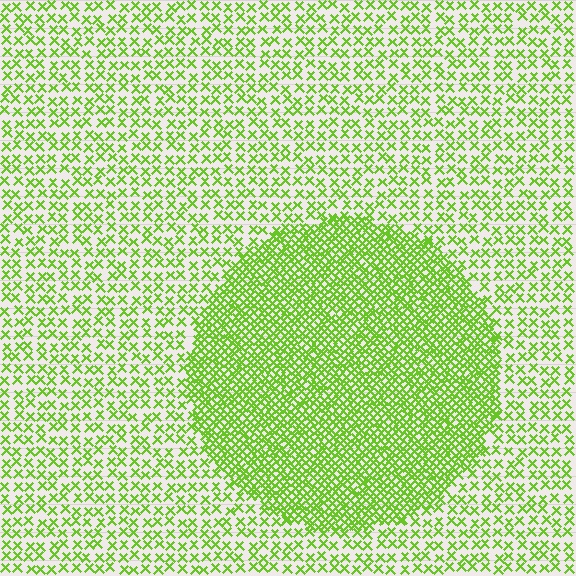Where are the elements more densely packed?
The elements are more densely packed inside the circle boundary.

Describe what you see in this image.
The image contains small lime elements arranged at two different densities. A circle-shaped region is visible where the elements are more densely packed than the surrounding area.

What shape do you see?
I see a circle.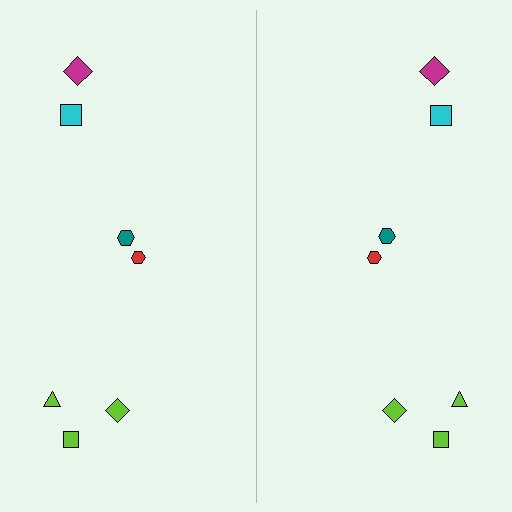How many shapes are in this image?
There are 14 shapes in this image.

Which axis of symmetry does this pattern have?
The pattern has a vertical axis of symmetry running through the center of the image.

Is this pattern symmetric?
Yes, this pattern has bilateral (reflection) symmetry.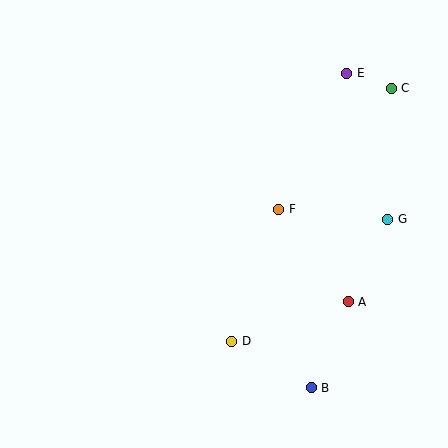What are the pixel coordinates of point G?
Point G is at (388, 219).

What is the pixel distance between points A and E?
The distance between A and E is 228 pixels.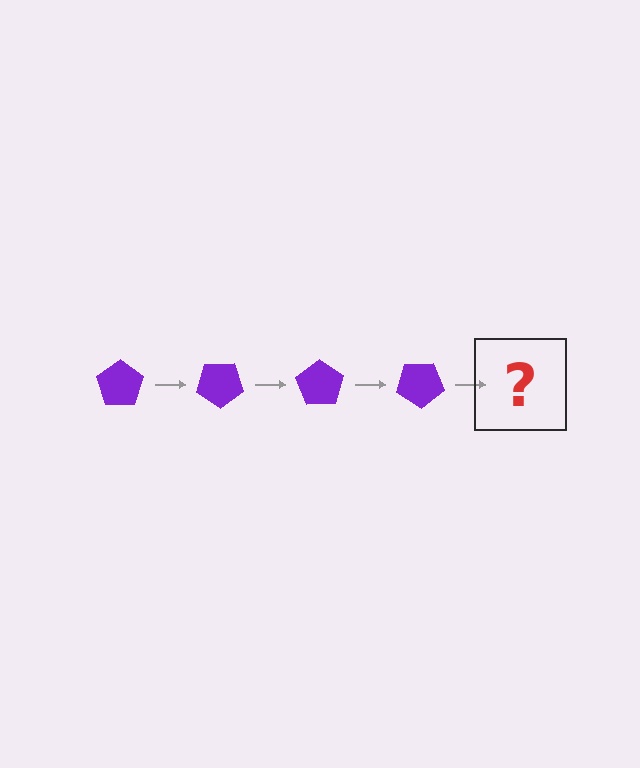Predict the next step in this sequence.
The next step is a purple pentagon rotated 140 degrees.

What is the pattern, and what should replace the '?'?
The pattern is that the pentagon rotates 35 degrees each step. The '?' should be a purple pentagon rotated 140 degrees.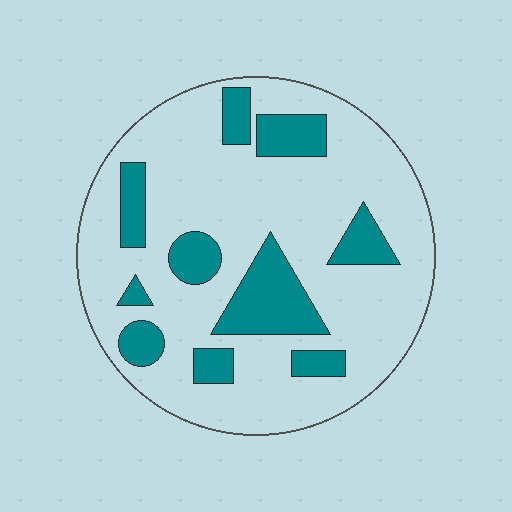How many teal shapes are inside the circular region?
10.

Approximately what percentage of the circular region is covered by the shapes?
Approximately 25%.